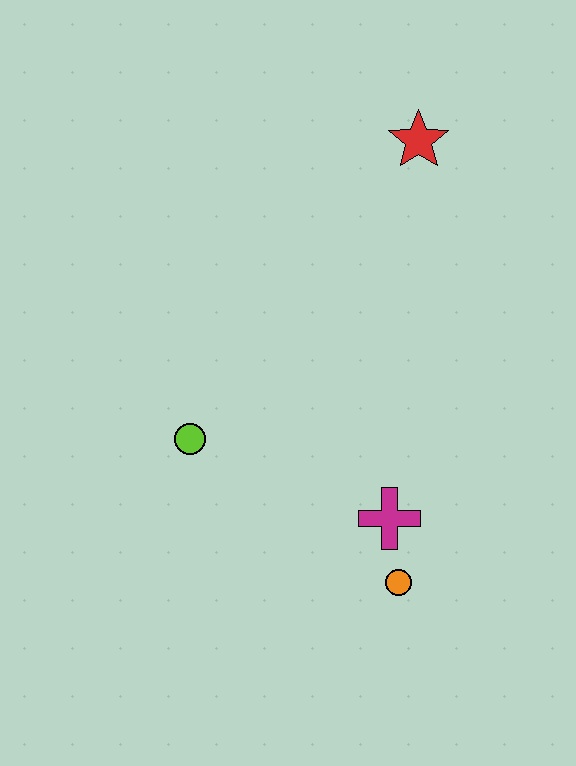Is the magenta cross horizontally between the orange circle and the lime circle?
Yes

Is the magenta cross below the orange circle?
No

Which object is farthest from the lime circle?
The red star is farthest from the lime circle.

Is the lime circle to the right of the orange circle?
No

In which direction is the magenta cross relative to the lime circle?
The magenta cross is to the right of the lime circle.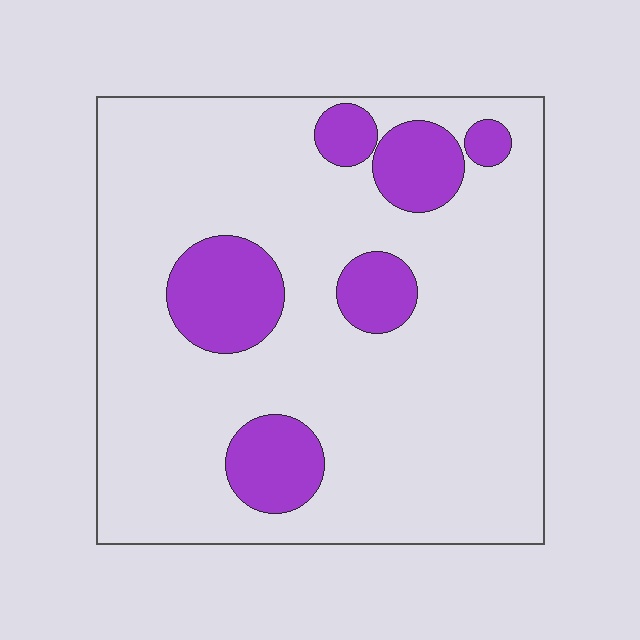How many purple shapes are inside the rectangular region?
6.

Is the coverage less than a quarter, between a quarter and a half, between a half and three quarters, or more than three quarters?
Less than a quarter.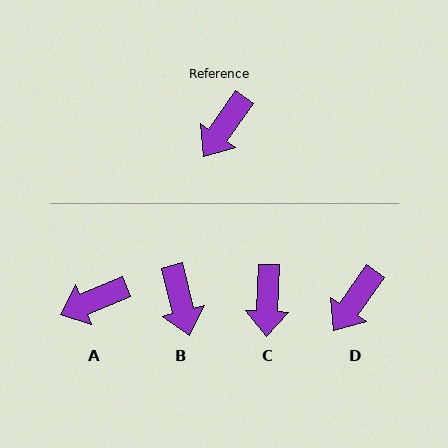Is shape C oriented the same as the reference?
No, it is off by about 33 degrees.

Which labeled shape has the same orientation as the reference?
D.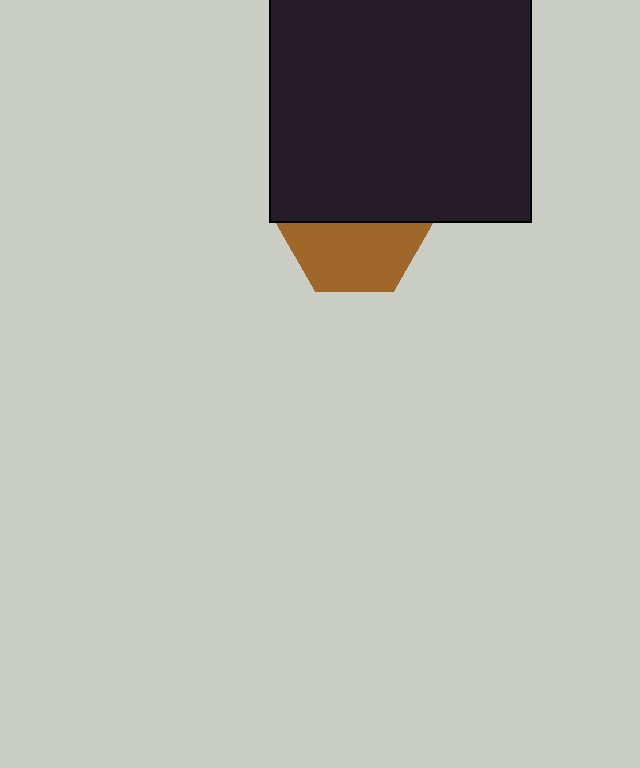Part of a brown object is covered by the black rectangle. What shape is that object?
It is a hexagon.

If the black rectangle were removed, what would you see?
You would see the complete brown hexagon.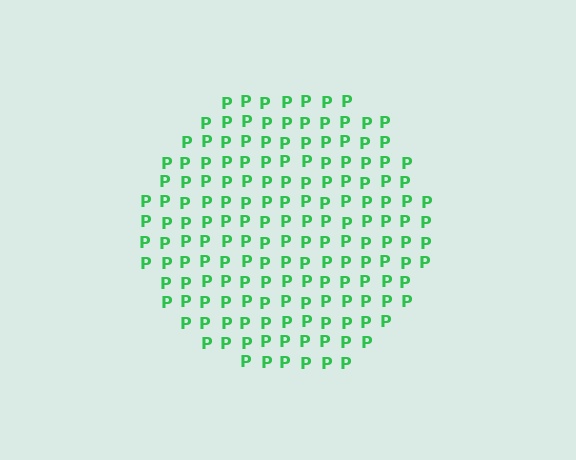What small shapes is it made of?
It is made of small letter P's.